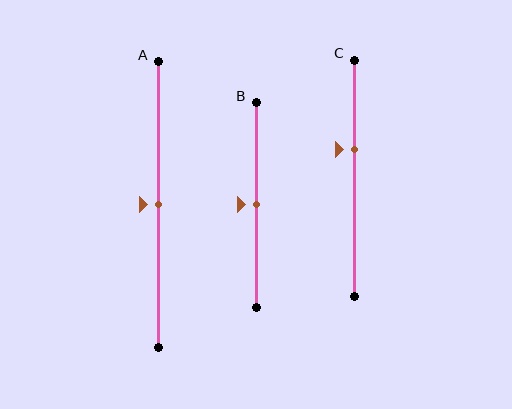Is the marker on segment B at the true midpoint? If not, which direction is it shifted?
Yes, the marker on segment B is at the true midpoint.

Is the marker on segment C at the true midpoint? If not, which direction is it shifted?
No, the marker on segment C is shifted upward by about 12% of the segment length.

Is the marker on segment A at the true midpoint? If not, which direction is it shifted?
Yes, the marker on segment A is at the true midpoint.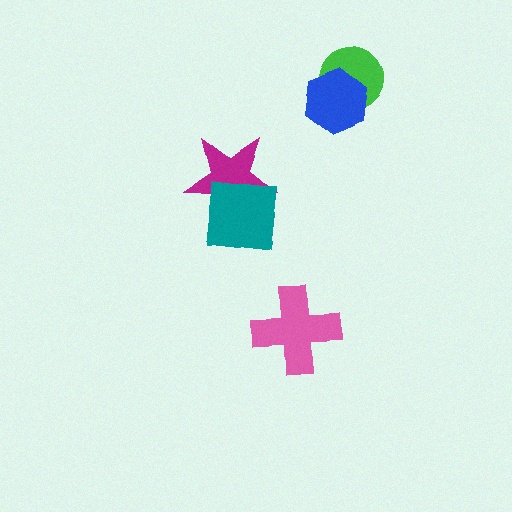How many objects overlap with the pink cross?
0 objects overlap with the pink cross.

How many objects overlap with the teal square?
1 object overlaps with the teal square.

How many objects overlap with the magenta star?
1 object overlaps with the magenta star.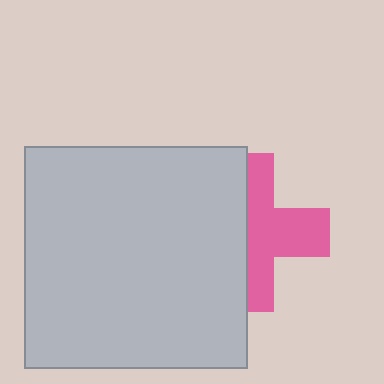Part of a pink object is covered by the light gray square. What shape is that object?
It is a cross.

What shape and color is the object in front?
The object in front is a light gray square.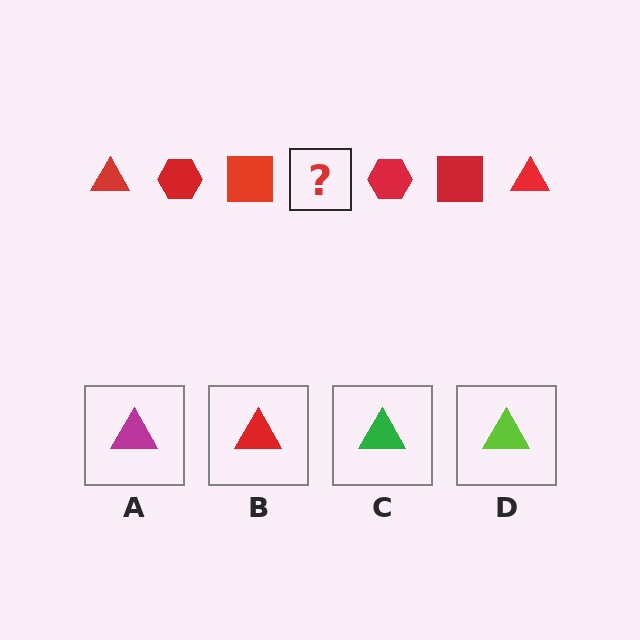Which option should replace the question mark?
Option B.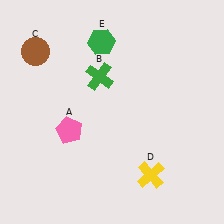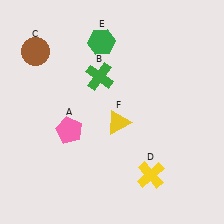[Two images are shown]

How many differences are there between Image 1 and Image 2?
There is 1 difference between the two images.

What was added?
A yellow triangle (F) was added in Image 2.